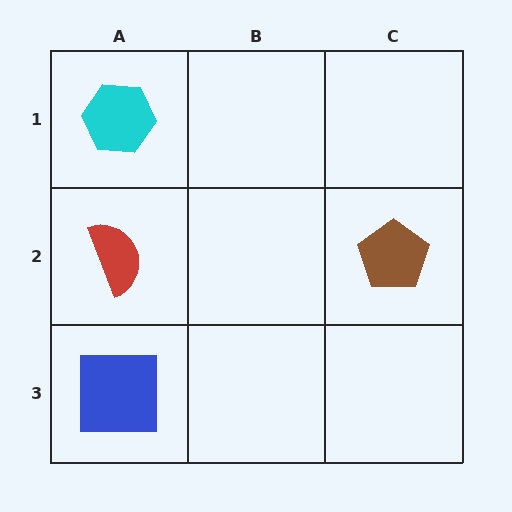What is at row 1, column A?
A cyan hexagon.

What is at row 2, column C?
A brown pentagon.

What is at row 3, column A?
A blue square.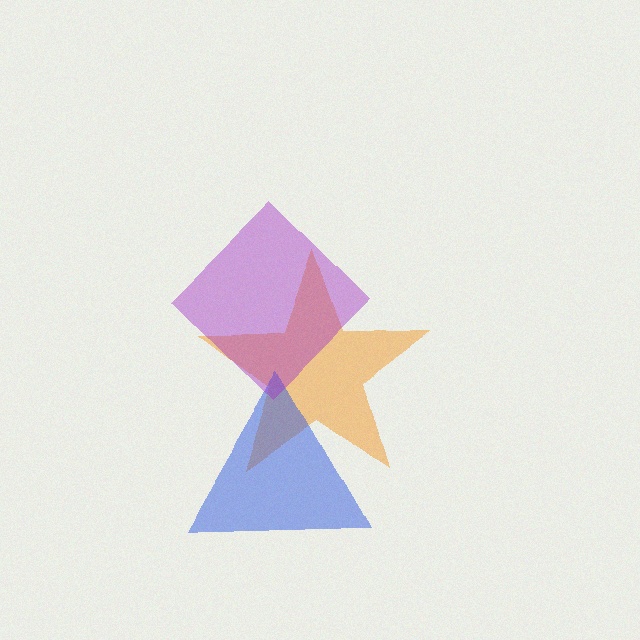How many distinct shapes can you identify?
There are 3 distinct shapes: an orange star, a blue triangle, a purple diamond.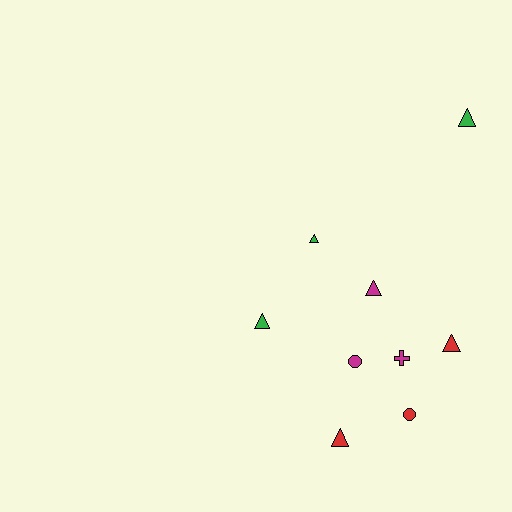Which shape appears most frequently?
Triangle, with 6 objects.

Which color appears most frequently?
Red, with 3 objects.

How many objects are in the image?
There are 9 objects.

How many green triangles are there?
There are 3 green triangles.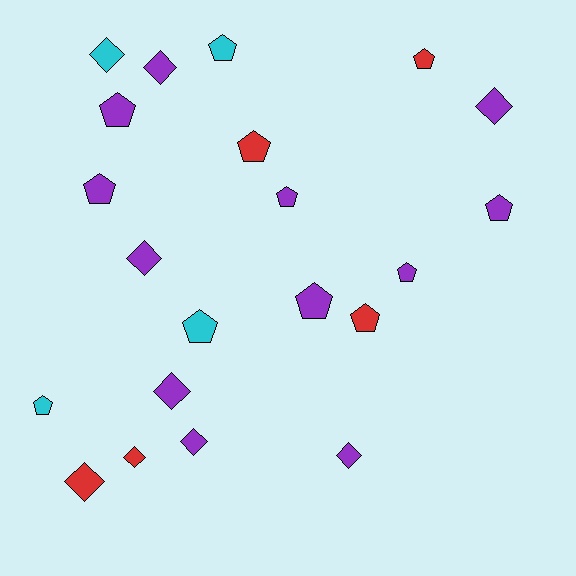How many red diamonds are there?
There are 2 red diamonds.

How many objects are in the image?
There are 21 objects.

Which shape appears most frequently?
Pentagon, with 12 objects.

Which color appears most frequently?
Purple, with 12 objects.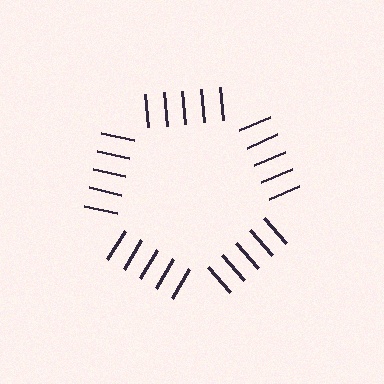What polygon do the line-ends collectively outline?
An illusory pentagon — the line segments terminate on its edges but no continuous stroke is drawn.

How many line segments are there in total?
25 — 5 along each of the 5 edges.